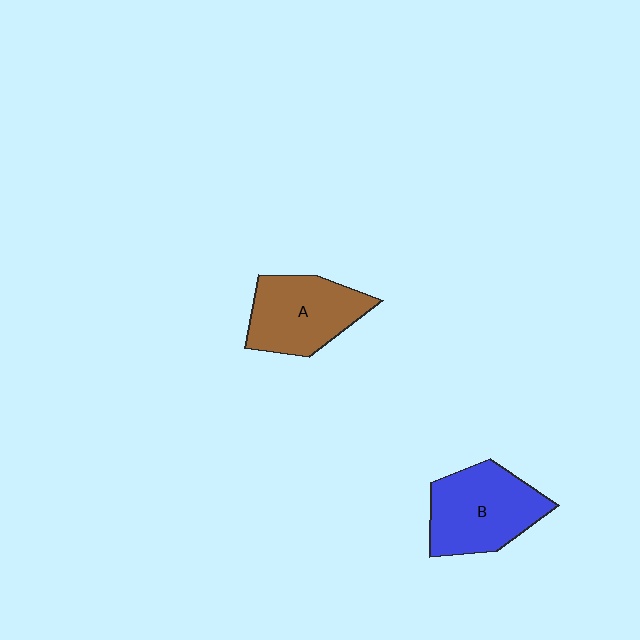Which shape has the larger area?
Shape B (blue).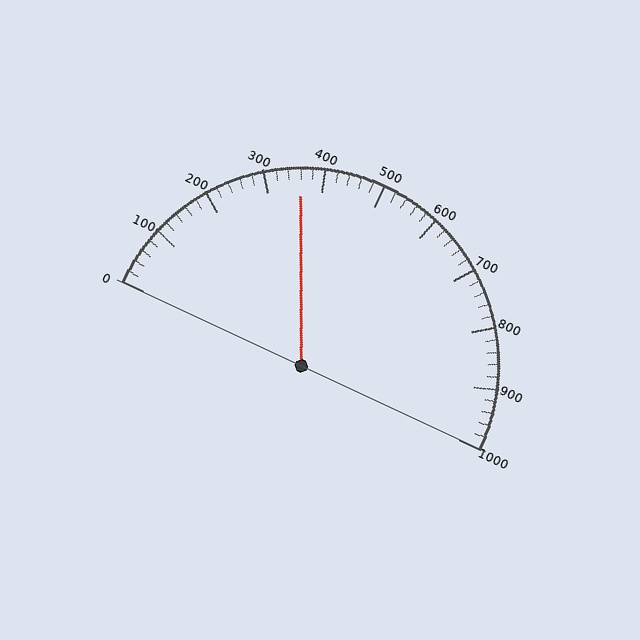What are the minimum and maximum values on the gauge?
The gauge ranges from 0 to 1000.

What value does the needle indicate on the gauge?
The needle indicates approximately 360.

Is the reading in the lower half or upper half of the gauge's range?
The reading is in the lower half of the range (0 to 1000).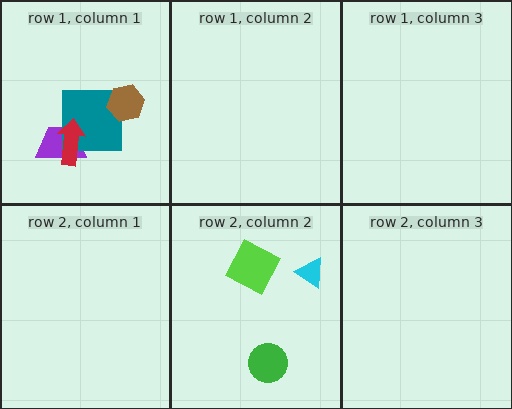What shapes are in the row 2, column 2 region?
The cyan triangle, the lime diamond, the green circle.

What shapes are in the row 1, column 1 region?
The purple trapezoid, the teal square, the red arrow, the brown hexagon.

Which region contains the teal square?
The row 1, column 1 region.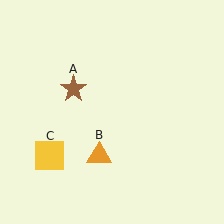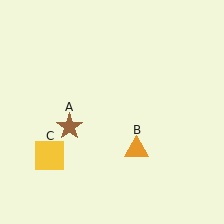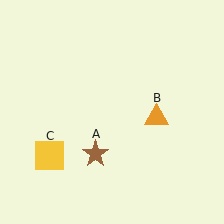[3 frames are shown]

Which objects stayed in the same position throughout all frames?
Yellow square (object C) remained stationary.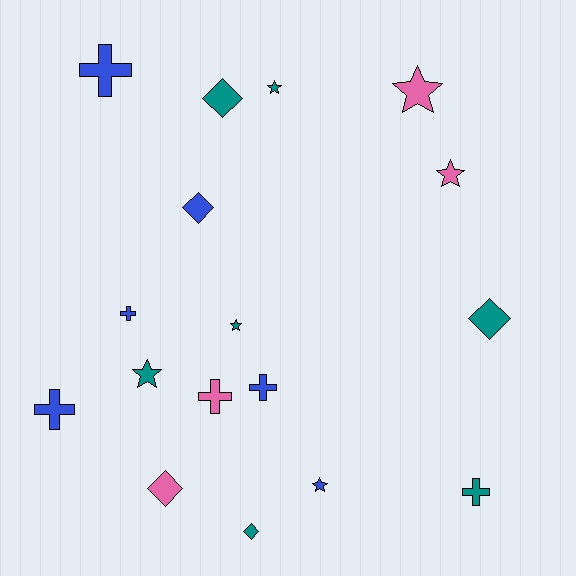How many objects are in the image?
There are 17 objects.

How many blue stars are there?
There is 1 blue star.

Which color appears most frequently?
Teal, with 7 objects.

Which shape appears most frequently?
Star, with 6 objects.